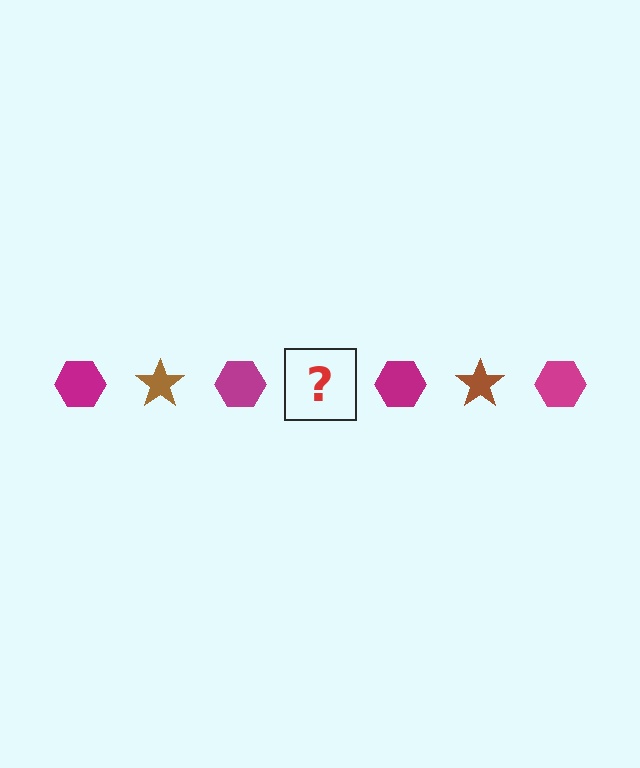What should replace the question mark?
The question mark should be replaced with a brown star.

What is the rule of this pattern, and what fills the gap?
The rule is that the pattern alternates between magenta hexagon and brown star. The gap should be filled with a brown star.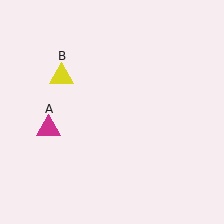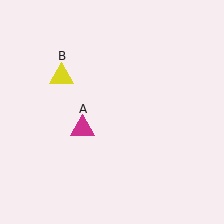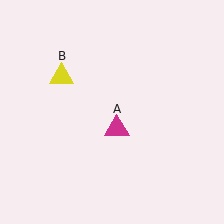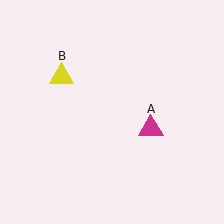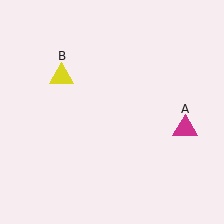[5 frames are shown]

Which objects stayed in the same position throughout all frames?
Yellow triangle (object B) remained stationary.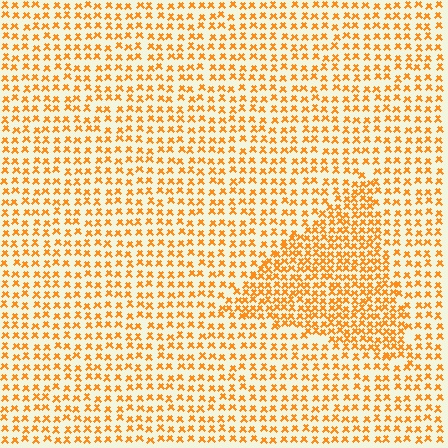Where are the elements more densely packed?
The elements are more densely packed inside the triangle boundary.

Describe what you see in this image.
The image contains small orange elements arranged at two different densities. A triangle-shaped region is visible where the elements are more densely packed than the surrounding area.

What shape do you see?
I see a triangle.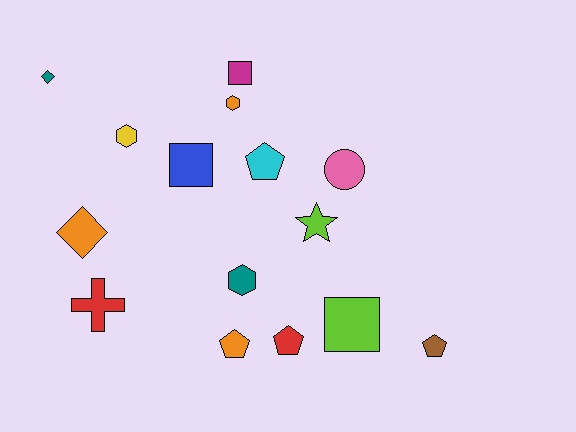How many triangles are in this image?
There are no triangles.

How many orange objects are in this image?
There are 3 orange objects.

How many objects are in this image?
There are 15 objects.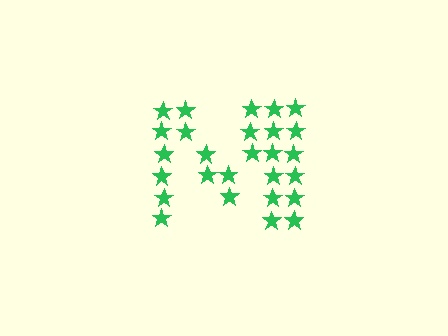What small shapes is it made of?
It is made of small stars.